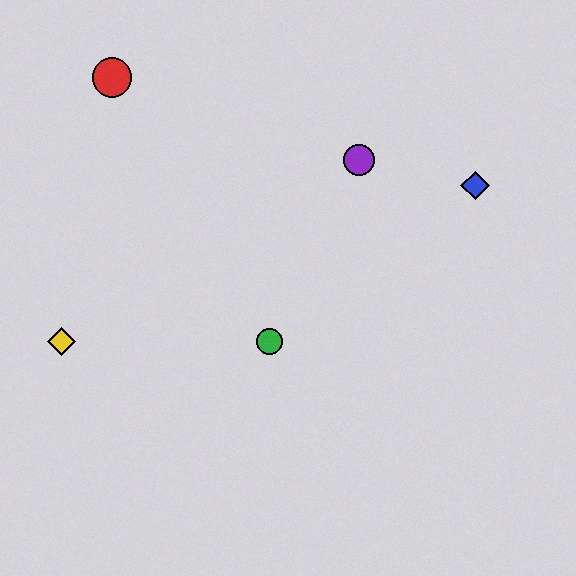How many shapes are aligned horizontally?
2 shapes (the green circle, the yellow diamond) are aligned horizontally.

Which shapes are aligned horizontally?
The green circle, the yellow diamond are aligned horizontally.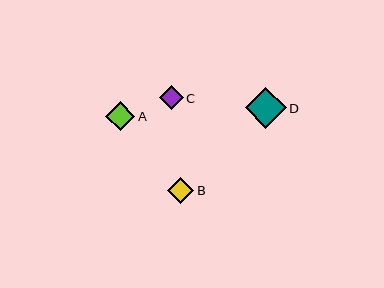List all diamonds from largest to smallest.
From largest to smallest: D, A, B, C.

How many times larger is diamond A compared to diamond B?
Diamond A is approximately 1.1 times the size of diamond B.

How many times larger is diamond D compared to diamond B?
Diamond D is approximately 1.5 times the size of diamond B.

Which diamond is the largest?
Diamond D is the largest with a size of approximately 41 pixels.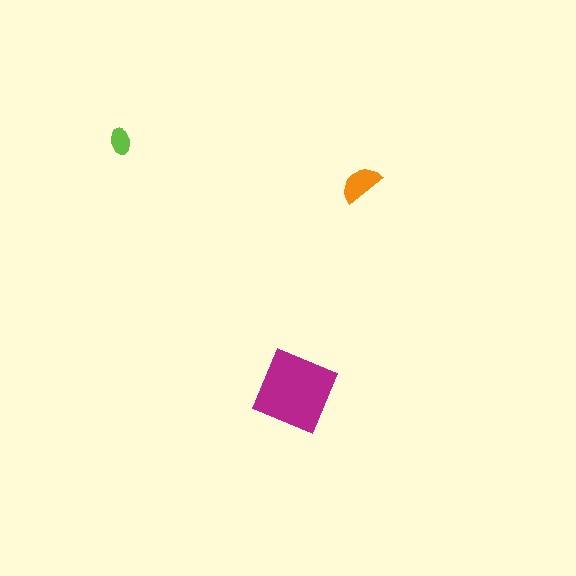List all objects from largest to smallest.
The magenta square, the orange semicircle, the lime ellipse.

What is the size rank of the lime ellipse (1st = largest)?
3rd.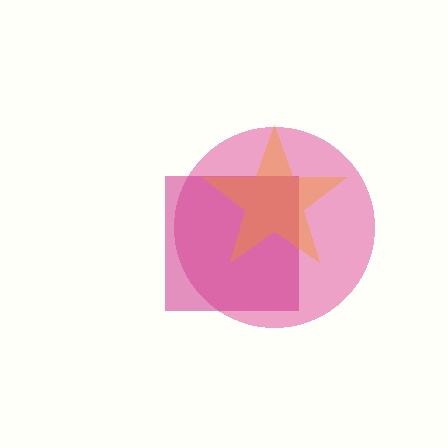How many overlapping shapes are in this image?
There are 3 overlapping shapes in the image.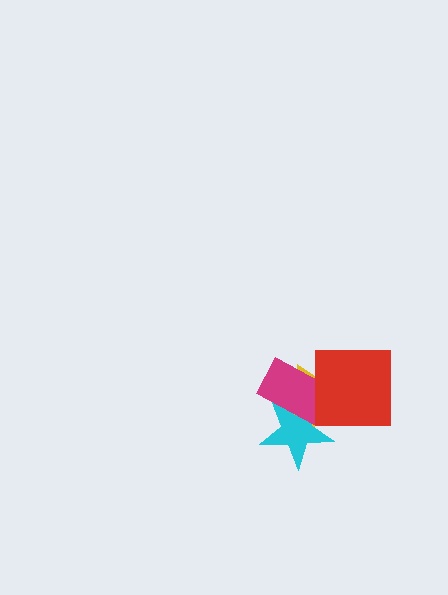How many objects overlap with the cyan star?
2 objects overlap with the cyan star.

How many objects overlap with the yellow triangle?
3 objects overlap with the yellow triangle.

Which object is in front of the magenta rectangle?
The red square is in front of the magenta rectangle.